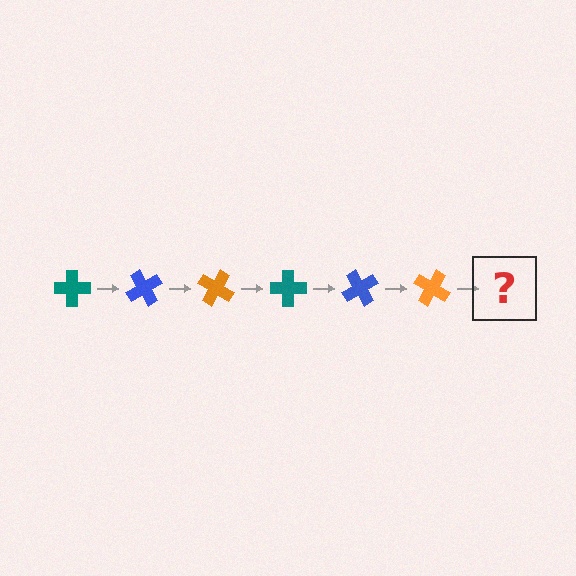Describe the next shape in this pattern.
It should be a teal cross, rotated 360 degrees from the start.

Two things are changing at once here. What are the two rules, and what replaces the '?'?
The two rules are that it rotates 60 degrees each step and the color cycles through teal, blue, and orange. The '?' should be a teal cross, rotated 360 degrees from the start.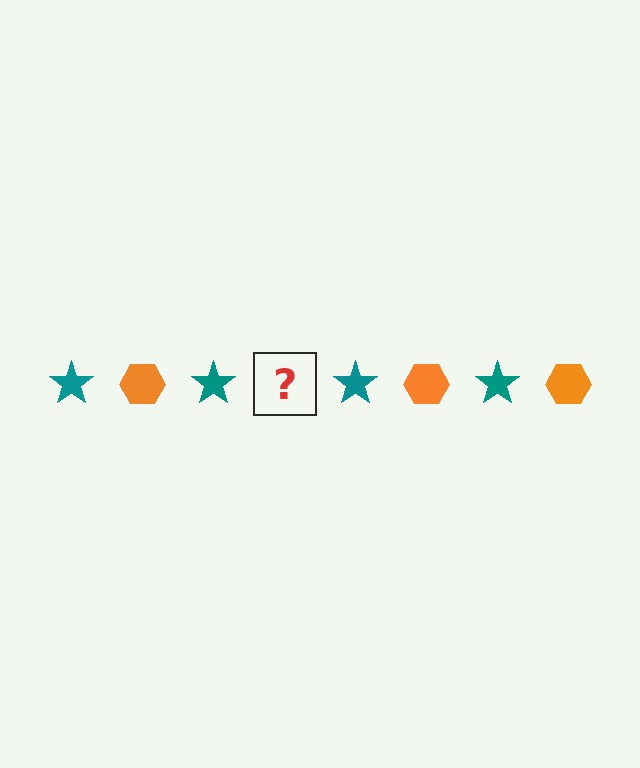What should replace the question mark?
The question mark should be replaced with an orange hexagon.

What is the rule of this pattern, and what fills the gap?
The rule is that the pattern alternates between teal star and orange hexagon. The gap should be filled with an orange hexagon.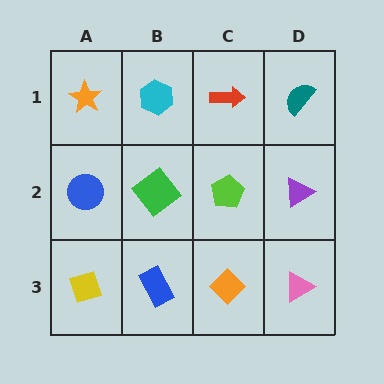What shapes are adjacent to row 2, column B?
A cyan hexagon (row 1, column B), a blue rectangle (row 3, column B), a blue circle (row 2, column A), a lime pentagon (row 2, column C).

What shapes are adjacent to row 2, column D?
A teal semicircle (row 1, column D), a pink triangle (row 3, column D), a lime pentagon (row 2, column C).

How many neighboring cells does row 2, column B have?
4.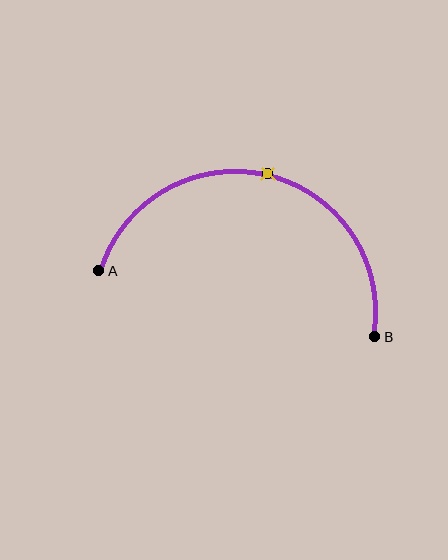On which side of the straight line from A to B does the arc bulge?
The arc bulges above the straight line connecting A and B.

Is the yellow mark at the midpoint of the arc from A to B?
Yes. The yellow mark lies on the arc at equal arc-length from both A and B — it is the arc midpoint.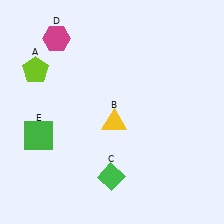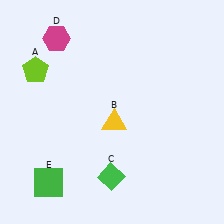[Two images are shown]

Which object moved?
The green square (E) moved down.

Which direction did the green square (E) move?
The green square (E) moved down.